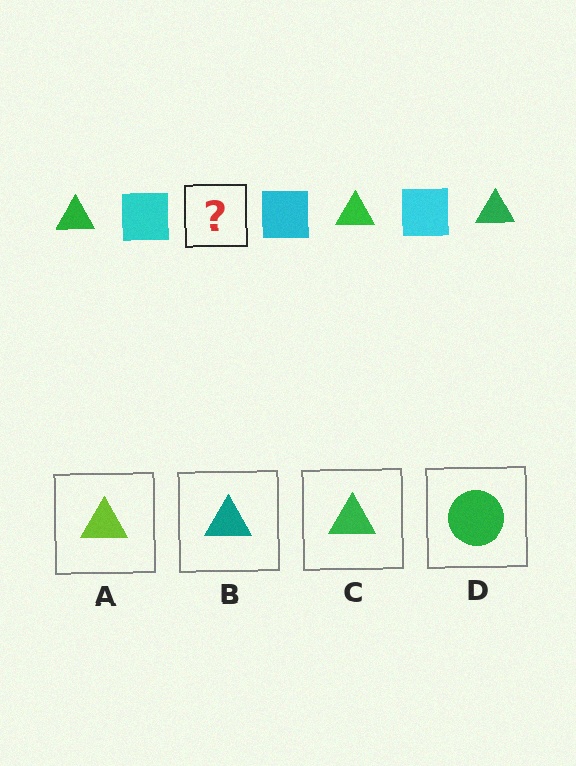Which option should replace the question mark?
Option C.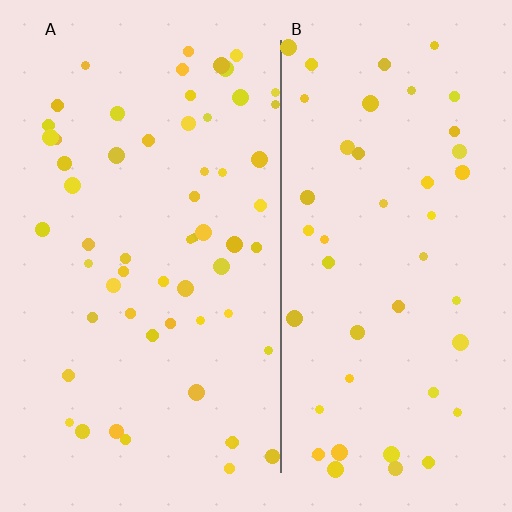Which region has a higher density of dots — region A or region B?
A (the left).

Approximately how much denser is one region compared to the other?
Approximately 1.3× — region A over region B.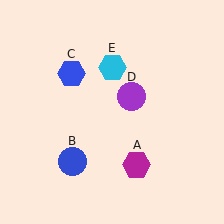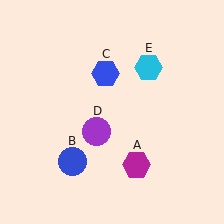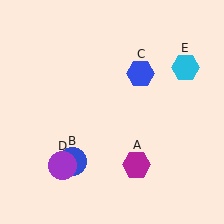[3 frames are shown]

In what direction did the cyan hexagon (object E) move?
The cyan hexagon (object E) moved right.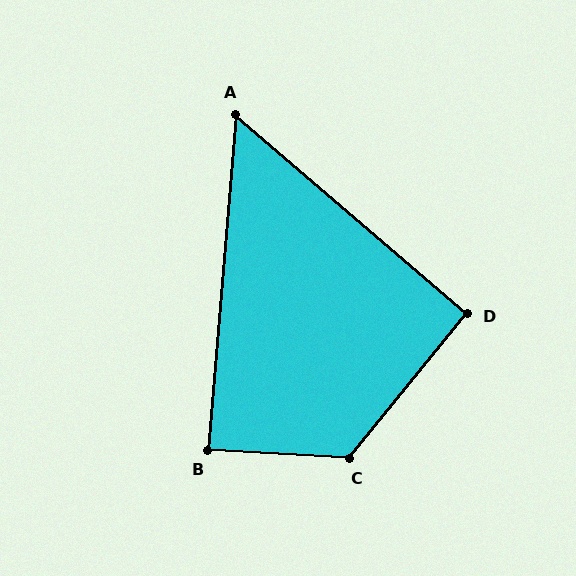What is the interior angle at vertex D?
Approximately 92 degrees (approximately right).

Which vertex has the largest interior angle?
C, at approximately 126 degrees.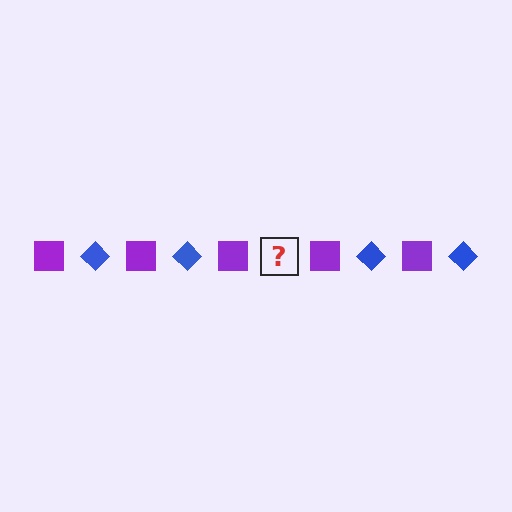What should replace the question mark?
The question mark should be replaced with a blue diamond.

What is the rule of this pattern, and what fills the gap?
The rule is that the pattern alternates between purple square and blue diamond. The gap should be filled with a blue diamond.